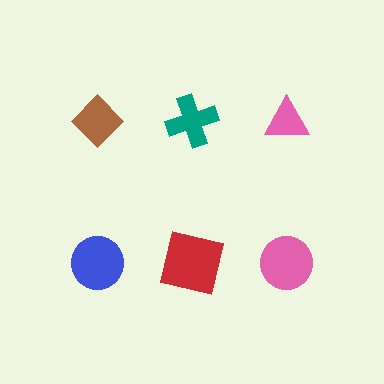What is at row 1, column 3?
A pink triangle.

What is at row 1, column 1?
A brown diamond.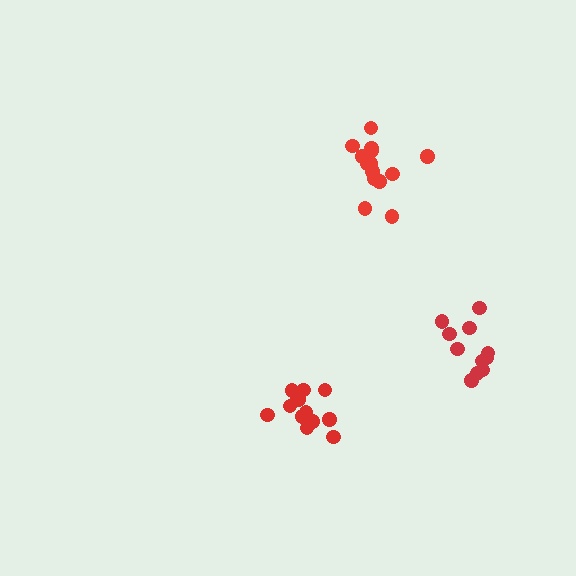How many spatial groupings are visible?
There are 3 spatial groupings.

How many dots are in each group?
Group 1: 14 dots, Group 2: 13 dots, Group 3: 11 dots (38 total).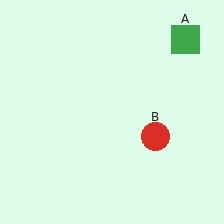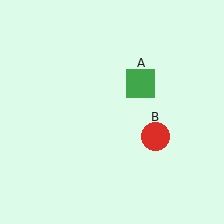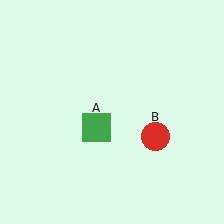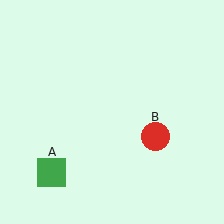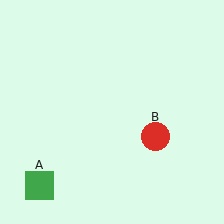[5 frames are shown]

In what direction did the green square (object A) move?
The green square (object A) moved down and to the left.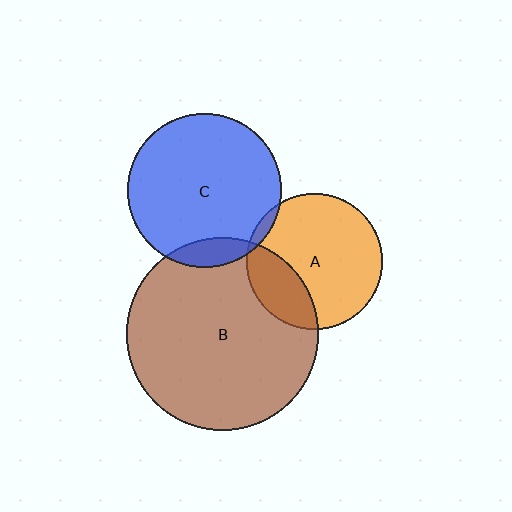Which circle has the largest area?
Circle B (brown).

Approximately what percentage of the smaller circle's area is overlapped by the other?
Approximately 5%.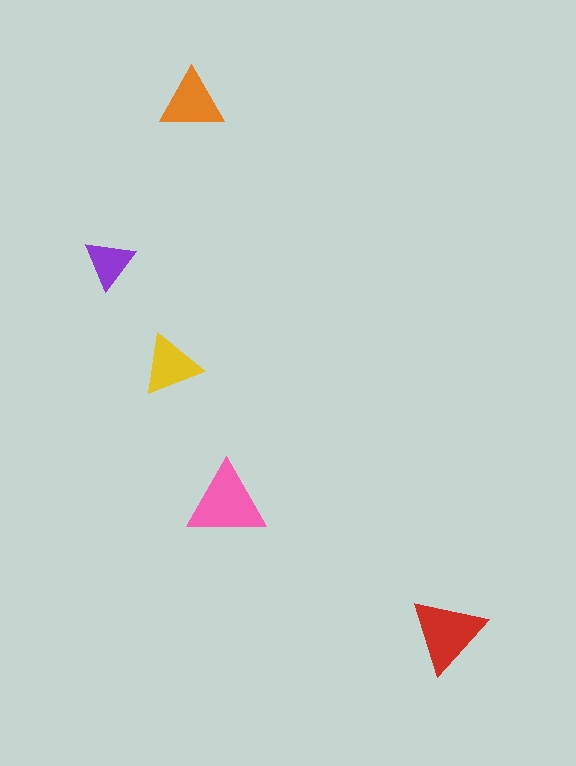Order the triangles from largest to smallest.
the pink one, the red one, the orange one, the yellow one, the purple one.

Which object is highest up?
The orange triangle is topmost.